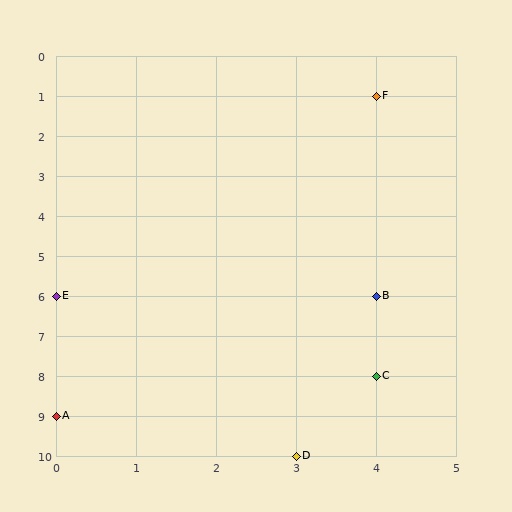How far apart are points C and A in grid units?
Points C and A are 4 columns and 1 row apart (about 4.1 grid units diagonally).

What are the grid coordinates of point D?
Point D is at grid coordinates (3, 10).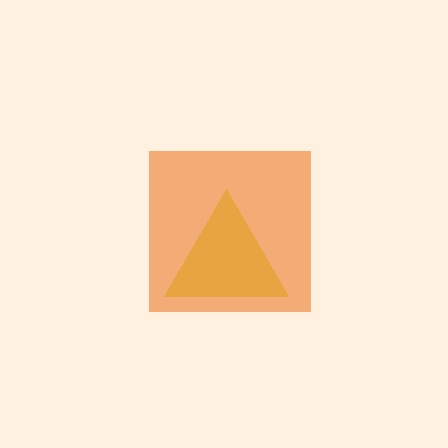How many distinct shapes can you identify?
There are 2 distinct shapes: a yellow triangle, an orange square.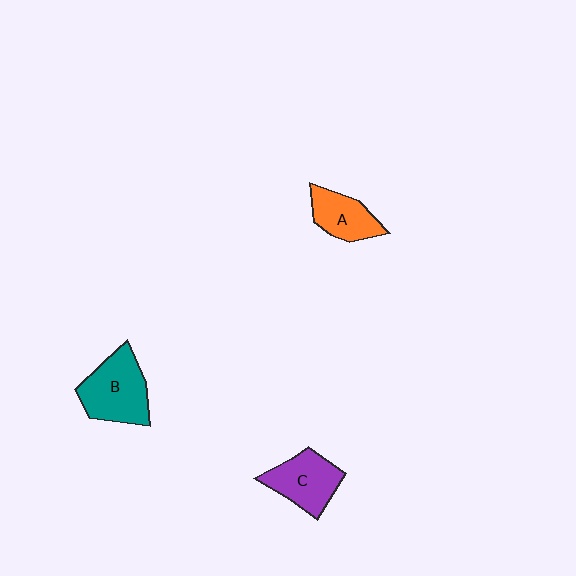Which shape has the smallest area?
Shape A (orange).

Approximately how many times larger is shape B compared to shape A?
Approximately 1.5 times.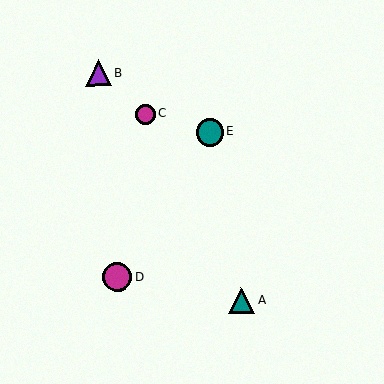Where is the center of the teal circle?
The center of the teal circle is at (210, 132).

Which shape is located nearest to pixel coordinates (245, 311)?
The teal triangle (labeled A) at (241, 300) is nearest to that location.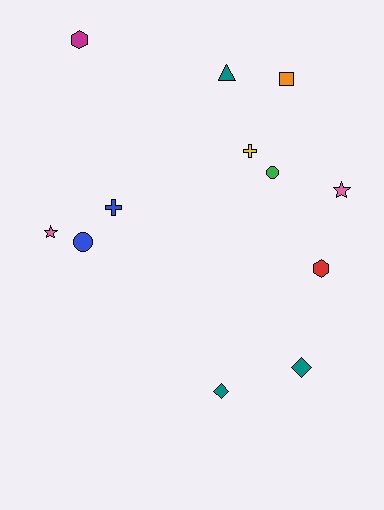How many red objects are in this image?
There is 1 red object.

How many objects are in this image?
There are 12 objects.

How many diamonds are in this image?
There are 2 diamonds.